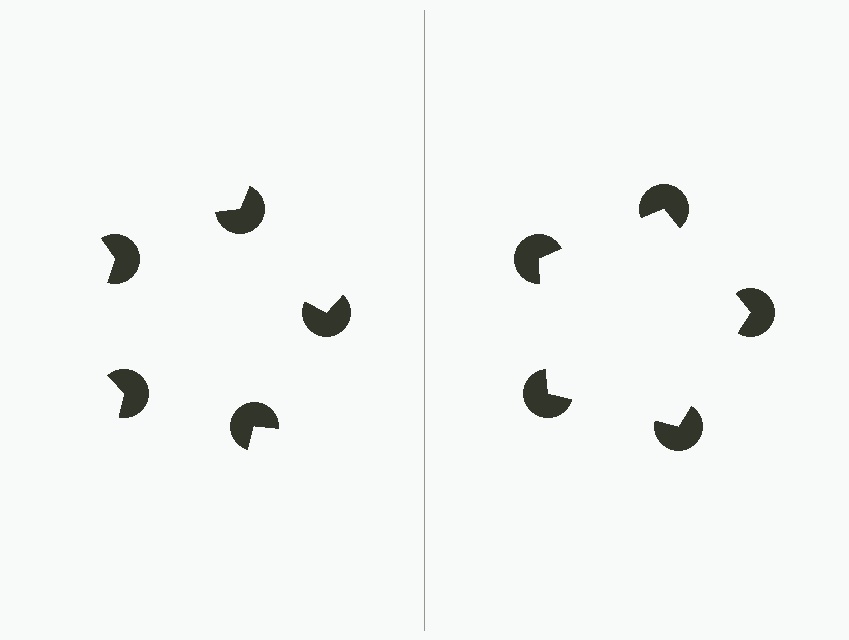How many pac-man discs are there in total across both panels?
10 — 5 on each side.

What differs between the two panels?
The pac-man discs are positioned identically on both sides; only the wedge orientations differ. On the right they align to a pentagon; on the left they are misaligned.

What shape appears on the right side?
An illusory pentagon.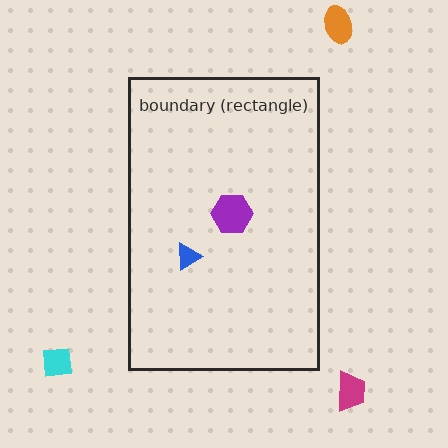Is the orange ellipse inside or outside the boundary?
Outside.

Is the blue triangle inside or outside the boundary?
Inside.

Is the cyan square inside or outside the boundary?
Outside.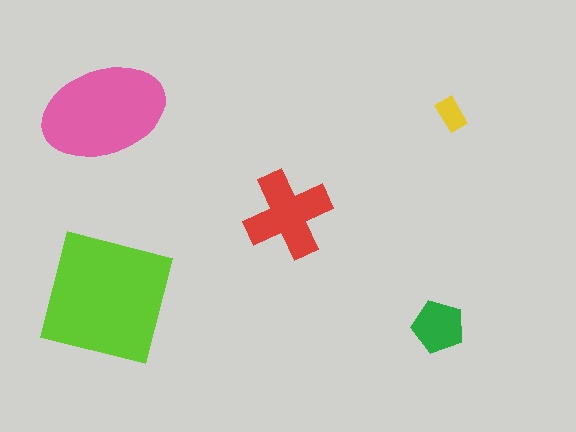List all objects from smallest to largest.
The yellow rectangle, the green pentagon, the red cross, the pink ellipse, the lime square.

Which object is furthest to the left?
The pink ellipse is leftmost.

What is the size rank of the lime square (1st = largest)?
1st.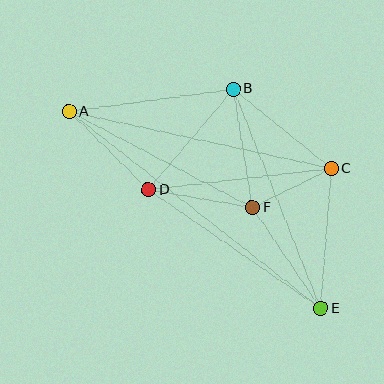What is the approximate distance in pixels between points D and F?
The distance between D and F is approximately 106 pixels.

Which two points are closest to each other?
Points C and F are closest to each other.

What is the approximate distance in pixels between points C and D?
The distance between C and D is approximately 184 pixels.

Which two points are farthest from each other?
Points A and E are farthest from each other.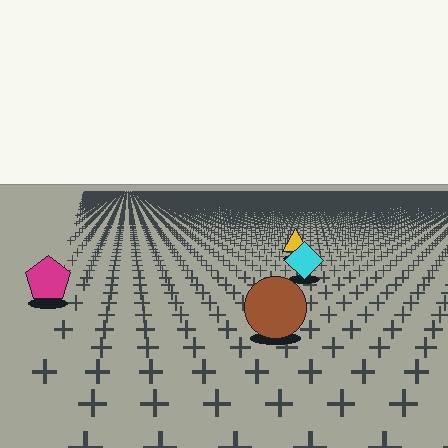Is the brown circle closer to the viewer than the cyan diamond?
Yes. The brown circle is closer — you can tell from the texture gradient: the ground texture is coarser near it.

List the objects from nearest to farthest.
From nearest to farthest: the brown circle, the magenta pentagon, the cyan diamond, the yellow triangle.